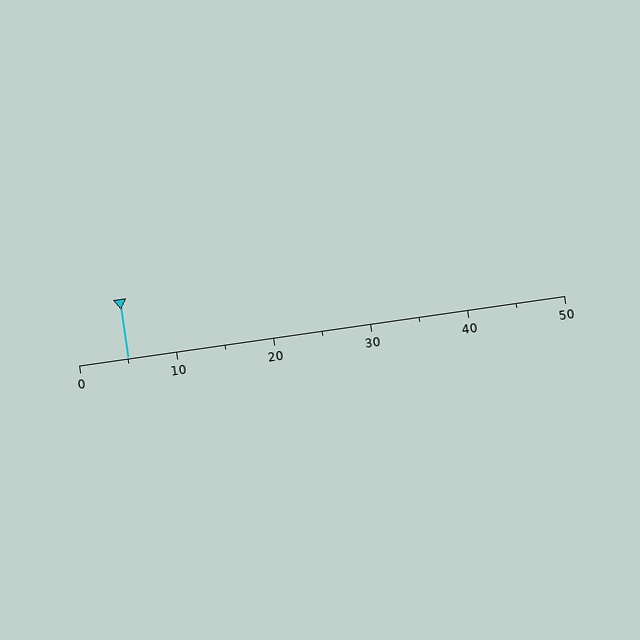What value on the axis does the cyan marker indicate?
The marker indicates approximately 5.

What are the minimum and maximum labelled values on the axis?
The axis runs from 0 to 50.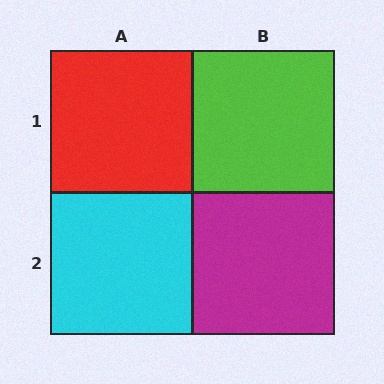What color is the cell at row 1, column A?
Red.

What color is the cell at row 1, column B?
Lime.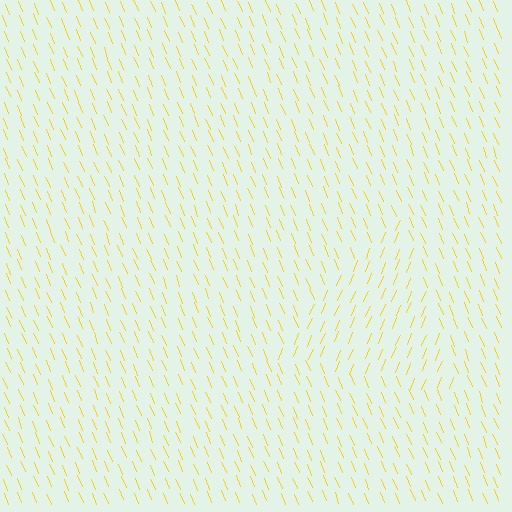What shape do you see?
I see a triangle.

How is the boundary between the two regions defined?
The boundary is defined purely by a change in line orientation (approximately 45 degrees difference). All lines are the same color and thickness.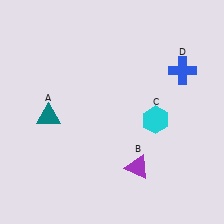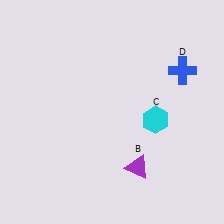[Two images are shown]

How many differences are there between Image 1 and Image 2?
There is 1 difference between the two images.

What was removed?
The teal triangle (A) was removed in Image 2.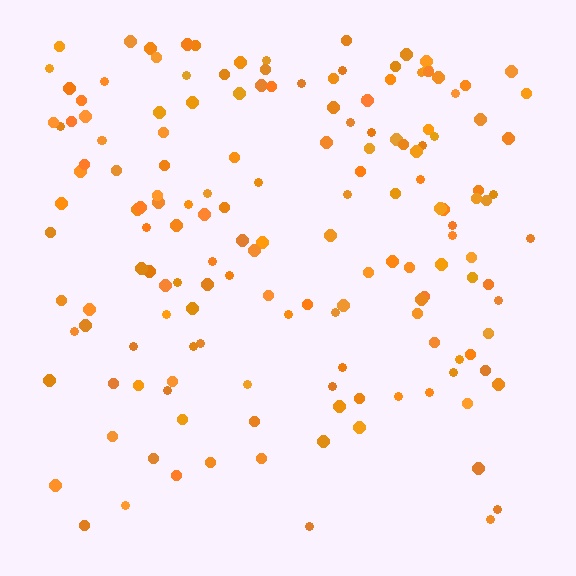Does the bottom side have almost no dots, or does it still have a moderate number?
Still a moderate number, just noticeably fewer than the top.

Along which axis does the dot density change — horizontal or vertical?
Vertical.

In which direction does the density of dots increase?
From bottom to top, with the top side densest.